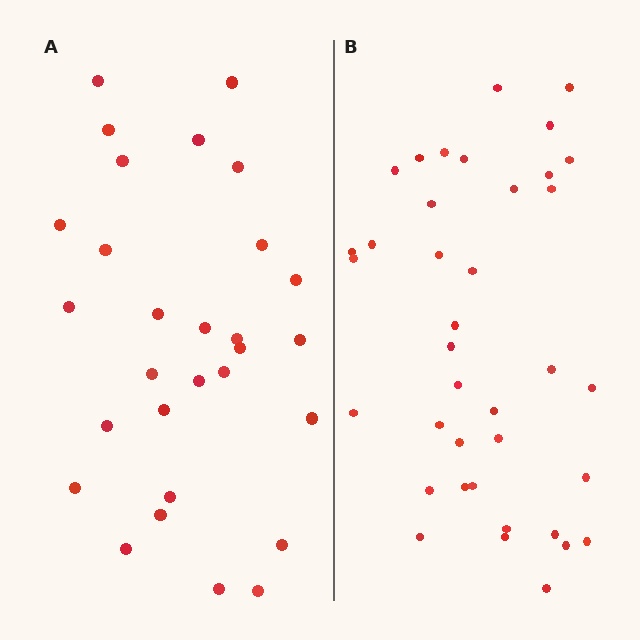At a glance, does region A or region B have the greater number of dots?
Region B (the right region) has more dots.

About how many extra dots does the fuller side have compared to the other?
Region B has roughly 8 or so more dots than region A.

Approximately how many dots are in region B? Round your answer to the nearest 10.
About 40 dots. (The exact count is 38, which rounds to 40.)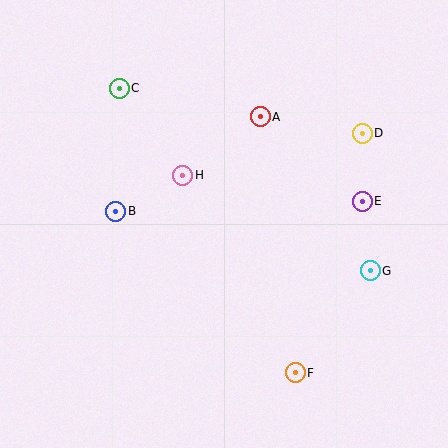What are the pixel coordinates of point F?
Point F is at (295, 373).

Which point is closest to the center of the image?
Point H at (183, 175) is closest to the center.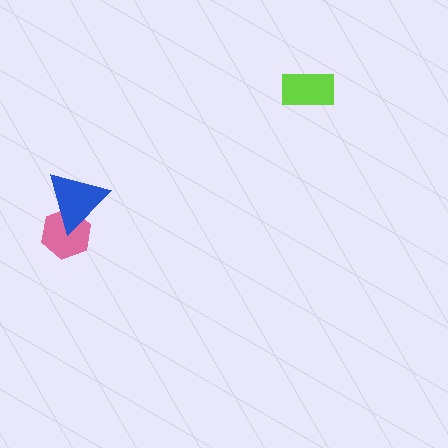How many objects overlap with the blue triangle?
1 object overlaps with the blue triangle.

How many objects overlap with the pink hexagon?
1 object overlaps with the pink hexagon.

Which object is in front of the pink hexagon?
The blue triangle is in front of the pink hexagon.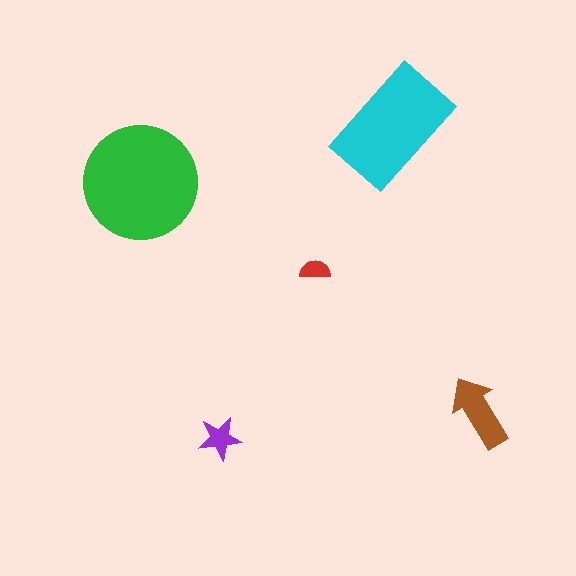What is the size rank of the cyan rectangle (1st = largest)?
2nd.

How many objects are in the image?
There are 5 objects in the image.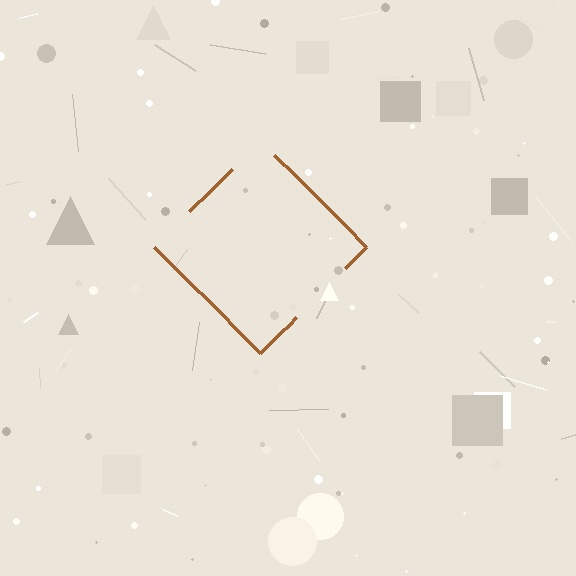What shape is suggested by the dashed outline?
The dashed outline suggests a diamond.